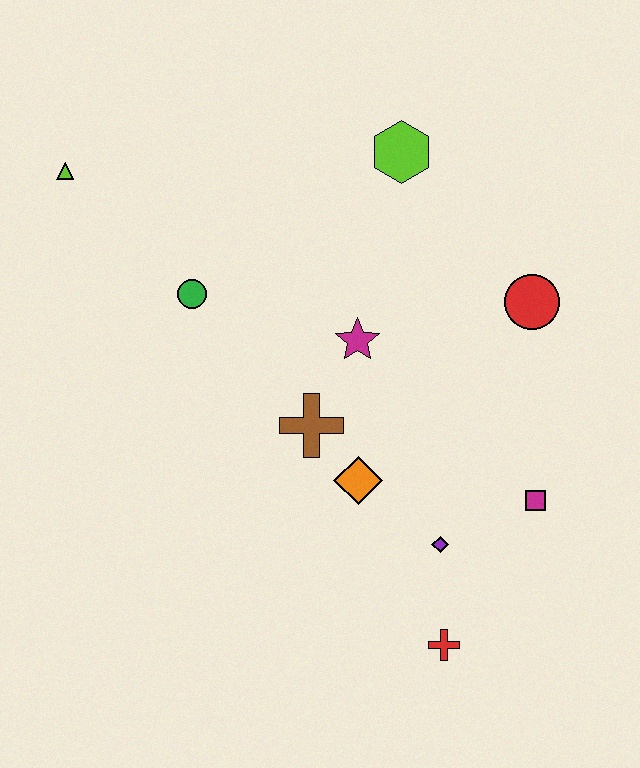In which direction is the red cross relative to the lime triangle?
The red cross is below the lime triangle.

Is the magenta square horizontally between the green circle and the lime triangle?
No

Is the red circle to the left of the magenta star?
No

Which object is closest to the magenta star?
The brown cross is closest to the magenta star.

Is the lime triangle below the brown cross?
No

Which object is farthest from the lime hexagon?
The red cross is farthest from the lime hexagon.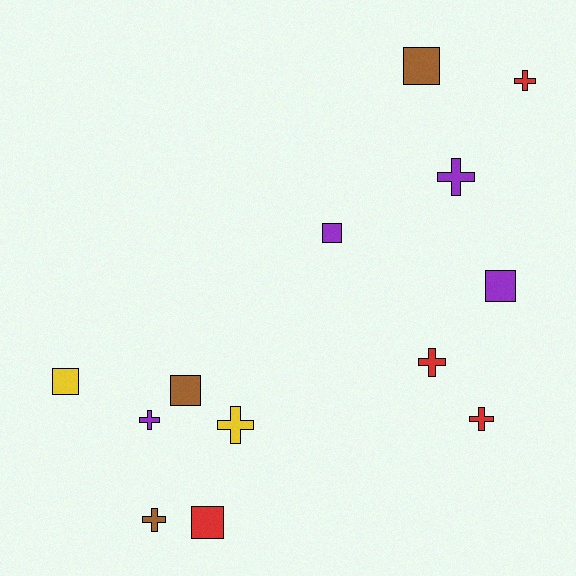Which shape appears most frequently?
Cross, with 7 objects.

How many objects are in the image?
There are 13 objects.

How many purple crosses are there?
There are 2 purple crosses.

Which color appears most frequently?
Purple, with 4 objects.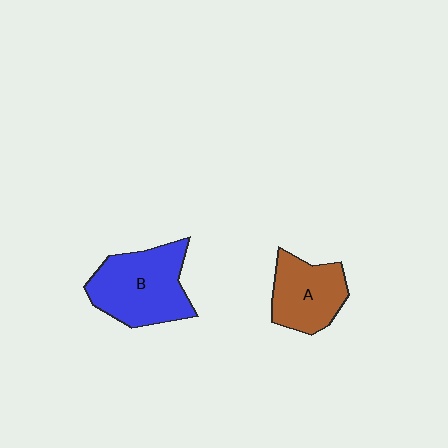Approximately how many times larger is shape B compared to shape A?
Approximately 1.4 times.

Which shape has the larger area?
Shape B (blue).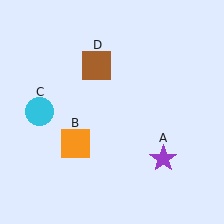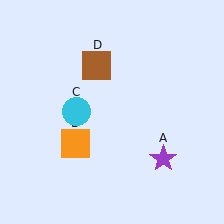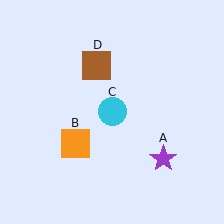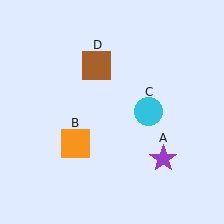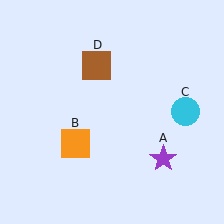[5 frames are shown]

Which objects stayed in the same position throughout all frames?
Purple star (object A) and orange square (object B) and brown square (object D) remained stationary.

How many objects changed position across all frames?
1 object changed position: cyan circle (object C).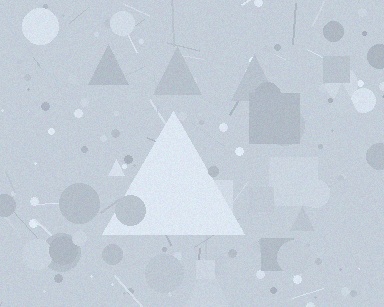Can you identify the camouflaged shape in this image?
The camouflaged shape is a triangle.